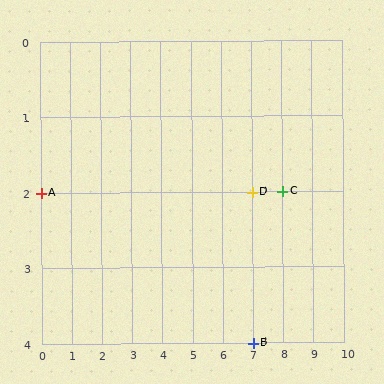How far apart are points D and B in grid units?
Points D and B are 2 rows apart.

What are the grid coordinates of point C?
Point C is at grid coordinates (8, 2).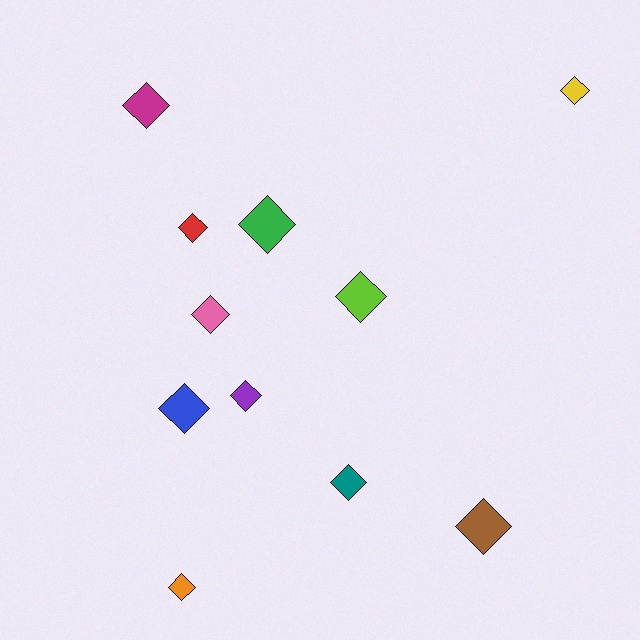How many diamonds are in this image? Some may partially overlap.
There are 11 diamonds.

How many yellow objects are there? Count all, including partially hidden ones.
There is 1 yellow object.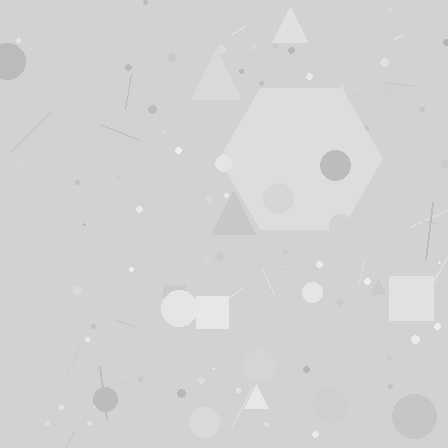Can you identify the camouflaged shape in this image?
The camouflaged shape is a hexagon.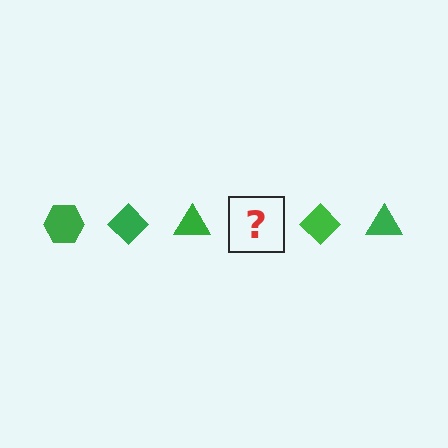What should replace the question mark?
The question mark should be replaced with a green hexagon.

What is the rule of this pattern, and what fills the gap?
The rule is that the pattern cycles through hexagon, diamond, triangle shapes in green. The gap should be filled with a green hexagon.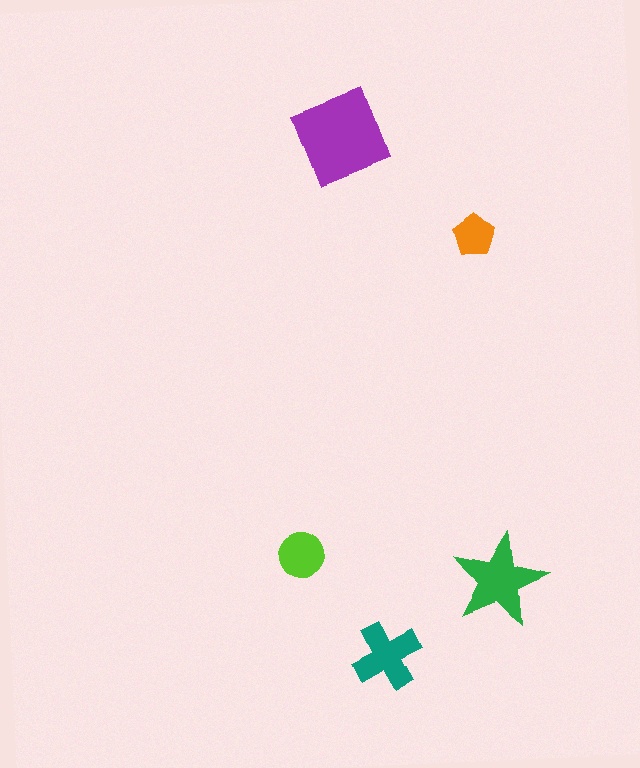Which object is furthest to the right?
The green star is rightmost.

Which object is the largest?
The purple square.